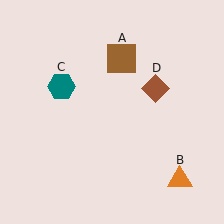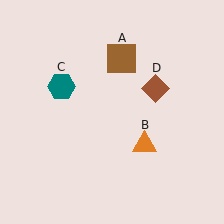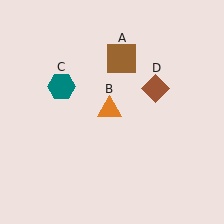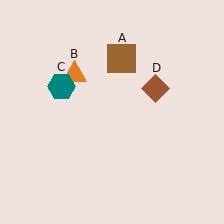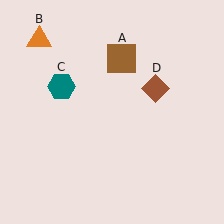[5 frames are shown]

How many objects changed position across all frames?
1 object changed position: orange triangle (object B).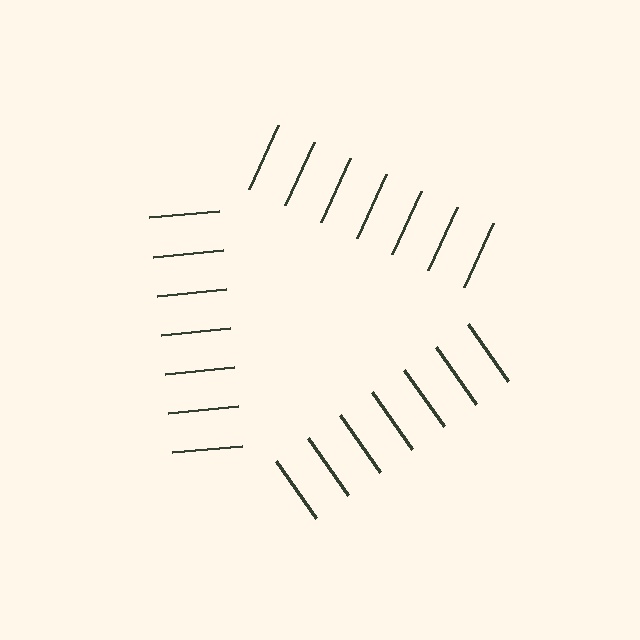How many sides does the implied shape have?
3 sides — the line-ends trace a triangle.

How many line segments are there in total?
21 — 7 along each of the 3 edges.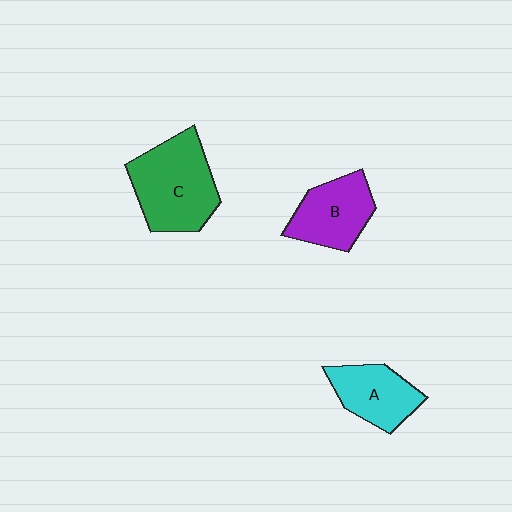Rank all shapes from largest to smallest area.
From largest to smallest: C (green), B (purple), A (cyan).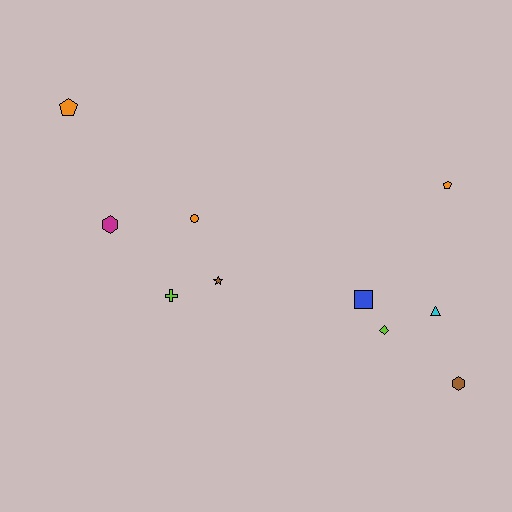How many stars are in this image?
There is 1 star.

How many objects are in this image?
There are 10 objects.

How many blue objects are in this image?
There is 1 blue object.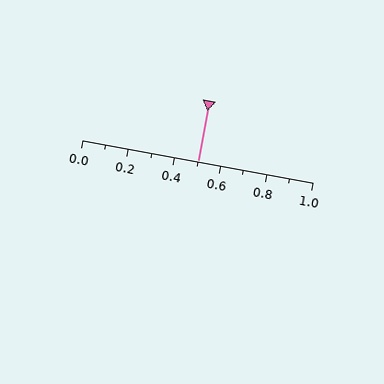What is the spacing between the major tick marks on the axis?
The major ticks are spaced 0.2 apart.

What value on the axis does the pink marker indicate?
The marker indicates approximately 0.5.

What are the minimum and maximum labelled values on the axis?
The axis runs from 0.0 to 1.0.